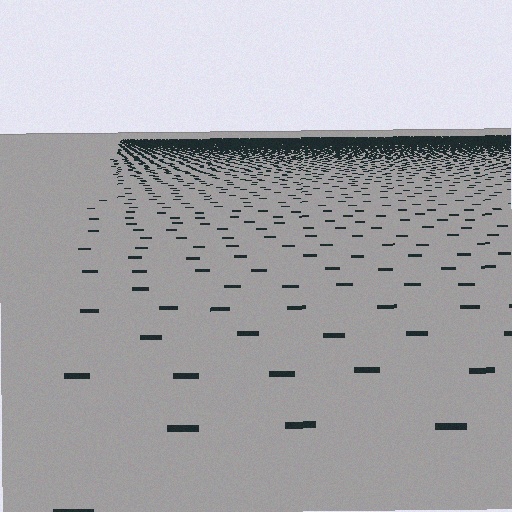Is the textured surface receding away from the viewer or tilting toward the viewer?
The surface is receding away from the viewer. Texture elements get smaller and denser toward the top.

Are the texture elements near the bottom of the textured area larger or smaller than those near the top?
Larger. Near the bottom, elements are closer to the viewer and appear at a bigger on-screen size.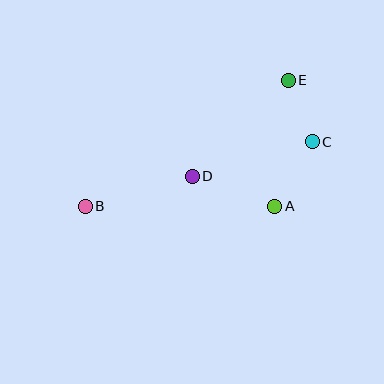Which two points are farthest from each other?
Points B and E are farthest from each other.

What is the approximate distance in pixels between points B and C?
The distance between B and C is approximately 236 pixels.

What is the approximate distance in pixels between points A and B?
The distance between A and B is approximately 190 pixels.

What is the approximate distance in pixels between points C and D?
The distance between C and D is approximately 125 pixels.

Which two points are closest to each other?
Points C and E are closest to each other.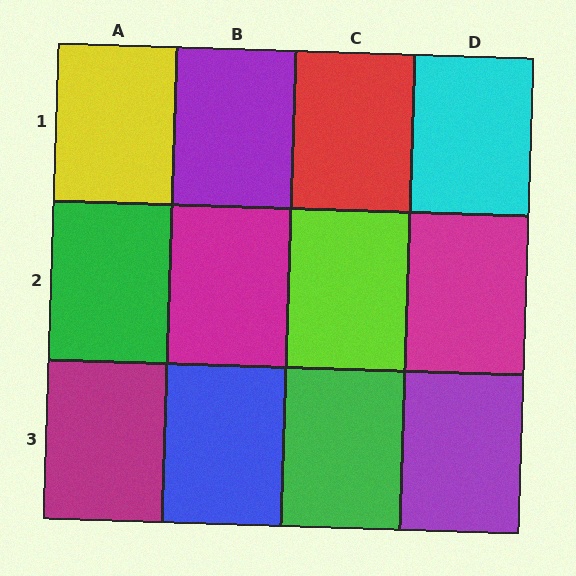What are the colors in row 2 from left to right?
Green, magenta, lime, magenta.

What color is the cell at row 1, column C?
Red.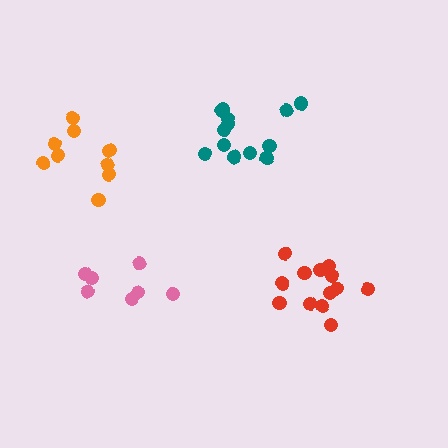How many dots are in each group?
Group 1: 9 dots, Group 2: 13 dots, Group 3: 7 dots, Group 4: 13 dots (42 total).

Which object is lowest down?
The red cluster is bottommost.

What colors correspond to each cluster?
The clusters are colored: orange, teal, pink, red.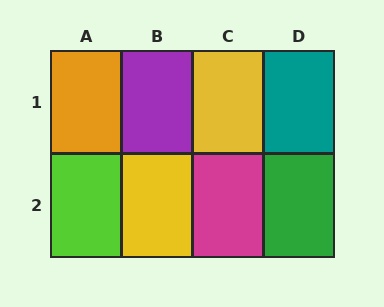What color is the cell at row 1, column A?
Orange.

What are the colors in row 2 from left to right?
Lime, yellow, magenta, green.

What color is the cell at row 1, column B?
Purple.